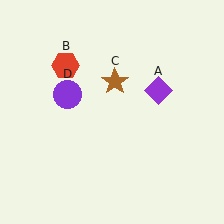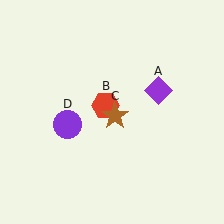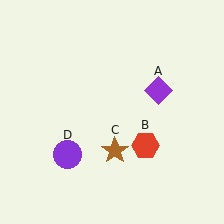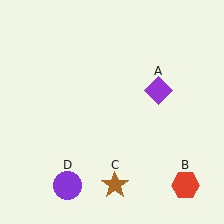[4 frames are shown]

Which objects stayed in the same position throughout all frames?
Purple diamond (object A) remained stationary.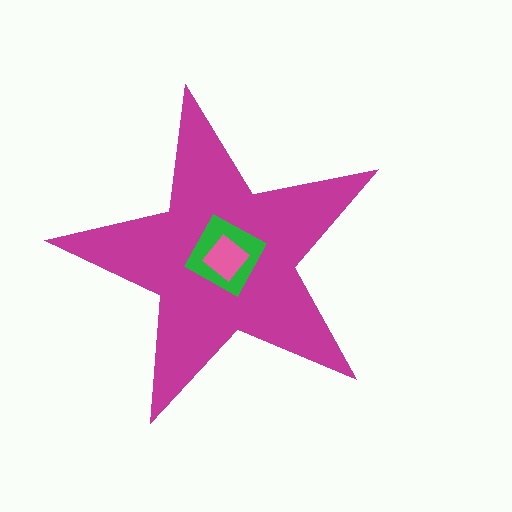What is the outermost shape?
The magenta star.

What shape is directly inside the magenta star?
The green diamond.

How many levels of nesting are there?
3.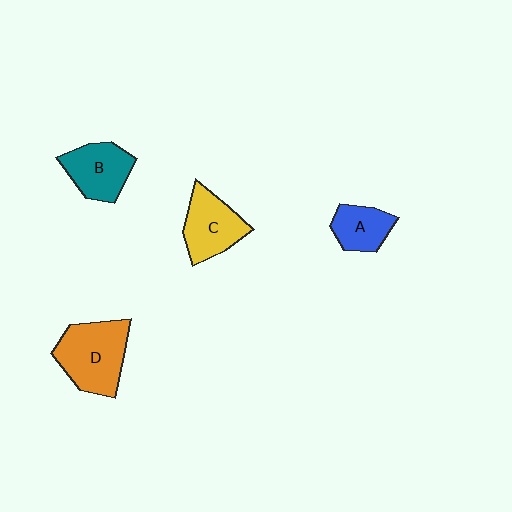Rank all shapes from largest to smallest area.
From largest to smallest: D (orange), C (yellow), B (teal), A (blue).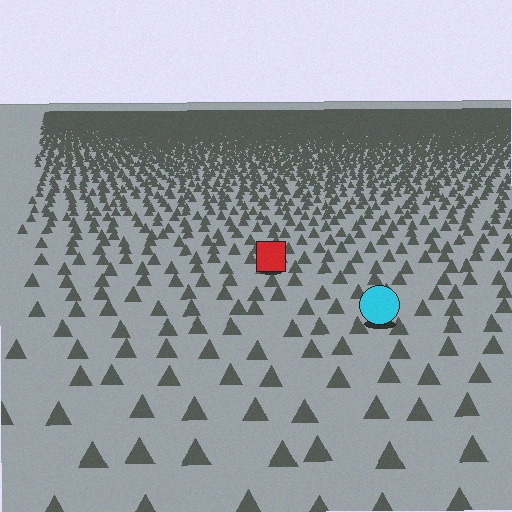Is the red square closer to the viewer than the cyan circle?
No. The cyan circle is closer — you can tell from the texture gradient: the ground texture is coarser near it.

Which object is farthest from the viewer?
The red square is farthest from the viewer. It appears smaller and the ground texture around it is denser.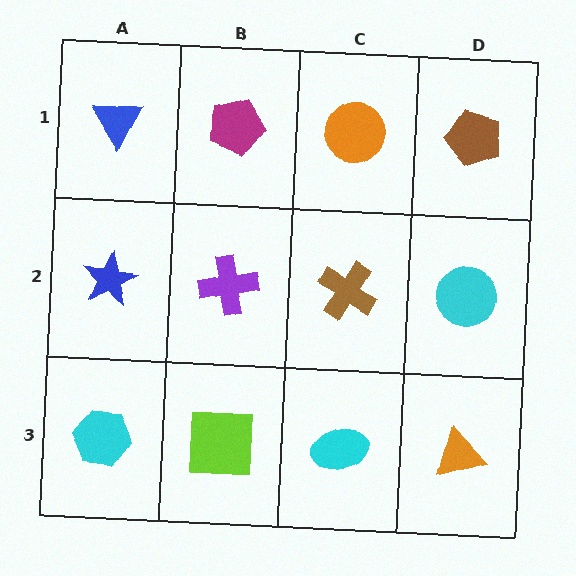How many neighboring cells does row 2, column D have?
3.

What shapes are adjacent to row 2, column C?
An orange circle (row 1, column C), a cyan ellipse (row 3, column C), a purple cross (row 2, column B), a cyan circle (row 2, column D).